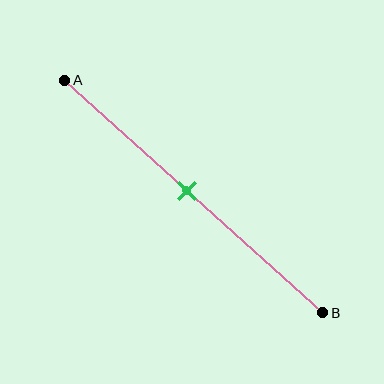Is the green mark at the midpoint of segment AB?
Yes, the mark is approximately at the midpoint.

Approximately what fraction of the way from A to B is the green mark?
The green mark is approximately 50% of the way from A to B.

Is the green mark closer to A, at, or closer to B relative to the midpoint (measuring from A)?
The green mark is approximately at the midpoint of segment AB.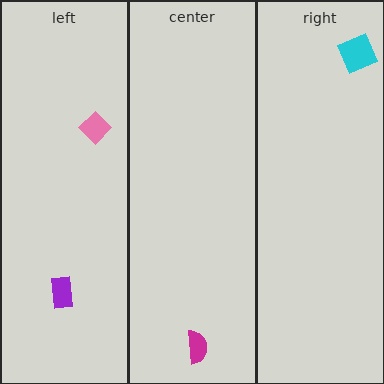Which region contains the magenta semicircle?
The center region.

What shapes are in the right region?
The cyan square.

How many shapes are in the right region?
1.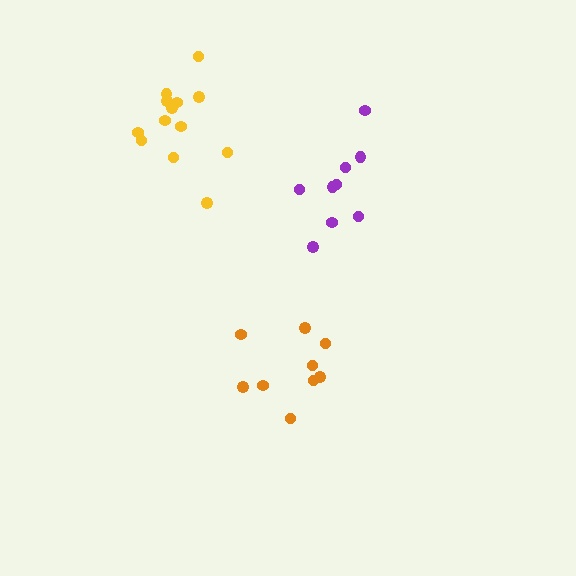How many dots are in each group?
Group 1: 9 dots, Group 2: 13 dots, Group 3: 9 dots (31 total).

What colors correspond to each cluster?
The clusters are colored: orange, yellow, purple.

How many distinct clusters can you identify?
There are 3 distinct clusters.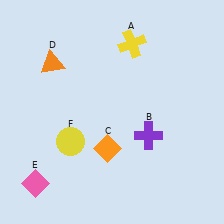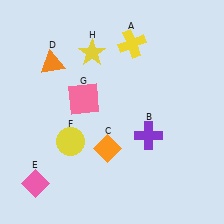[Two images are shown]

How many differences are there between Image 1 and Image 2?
There are 2 differences between the two images.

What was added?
A pink square (G), a yellow star (H) were added in Image 2.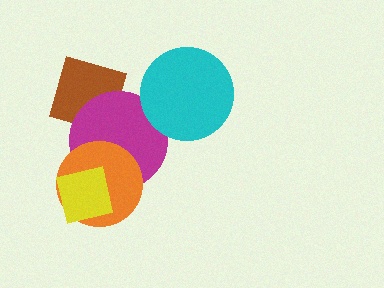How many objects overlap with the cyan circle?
1 object overlaps with the cyan circle.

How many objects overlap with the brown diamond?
1 object overlaps with the brown diamond.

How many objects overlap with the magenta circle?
4 objects overlap with the magenta circle.